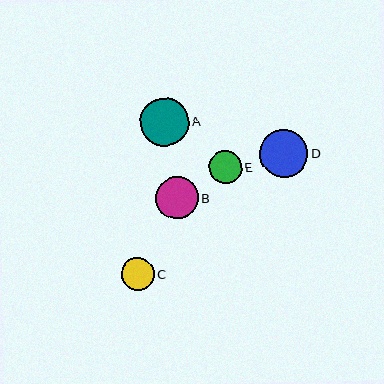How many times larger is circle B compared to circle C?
Circle B is approximately 1.3 times the size of circle C.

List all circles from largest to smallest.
From largest to smallest: A, D, B, E, C.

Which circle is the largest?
Circle A is the largest with a size of approximately 48 pixels.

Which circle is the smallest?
Circle C is the smallest with a size of approximately 32 pixels.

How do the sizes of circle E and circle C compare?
Circle E and circle C are approximately the same size.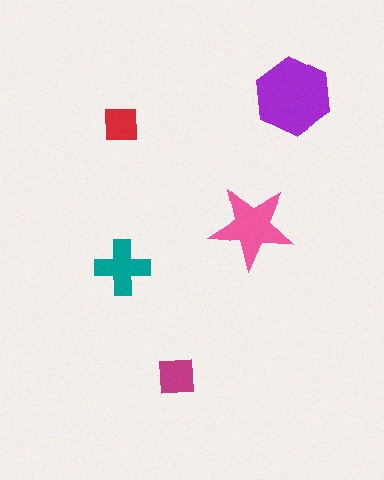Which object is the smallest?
The red square.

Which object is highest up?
The purple hexagon is topmost.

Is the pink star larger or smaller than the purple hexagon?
Smaller.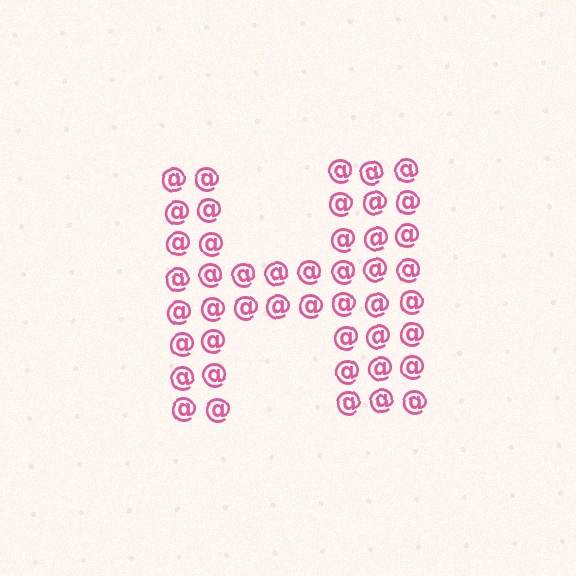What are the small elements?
The small elements are at signs.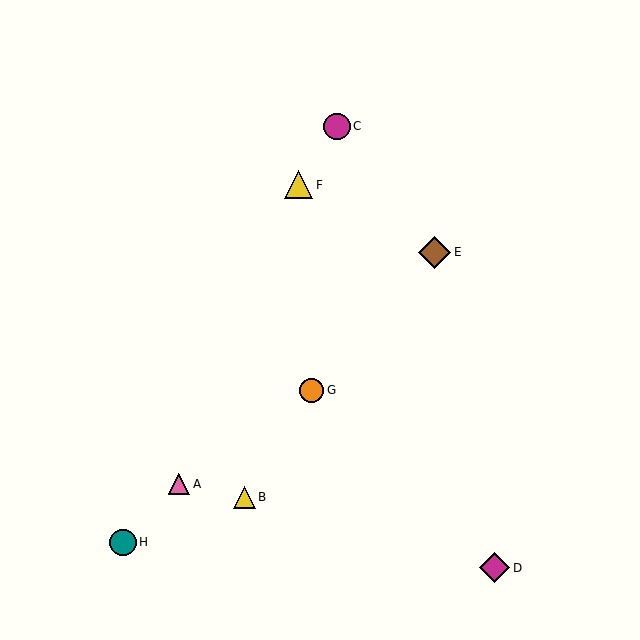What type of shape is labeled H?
Shape H is a teal circle.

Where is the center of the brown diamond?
The center of the brown diamond is at (435, 252).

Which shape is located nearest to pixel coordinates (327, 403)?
The orange circle (labeled G) at (312, 390) is nearest to that location.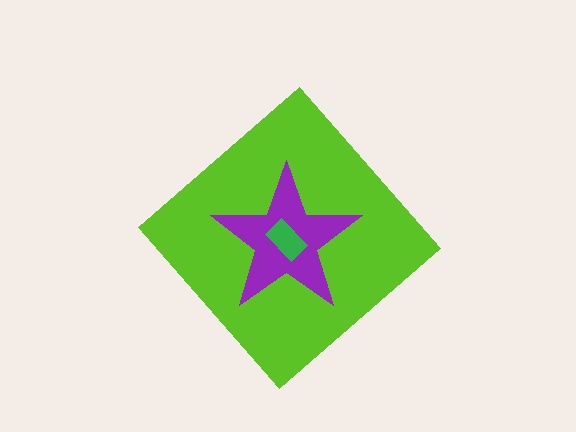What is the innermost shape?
The green rectangle.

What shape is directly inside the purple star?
The green rectangle.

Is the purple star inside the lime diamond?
Yes.